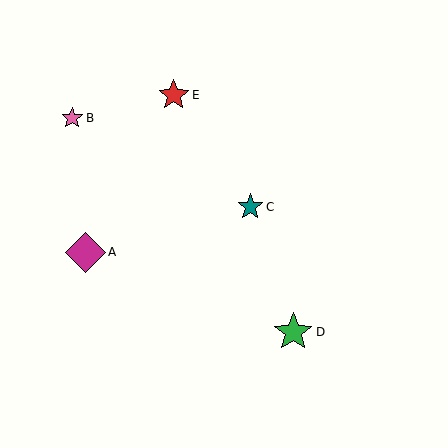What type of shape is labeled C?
Shape C is a teal star.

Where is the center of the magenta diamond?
The center of the magenta diamond is at (86, 253).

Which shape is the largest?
The magenta diamond (labeled A) is the largest.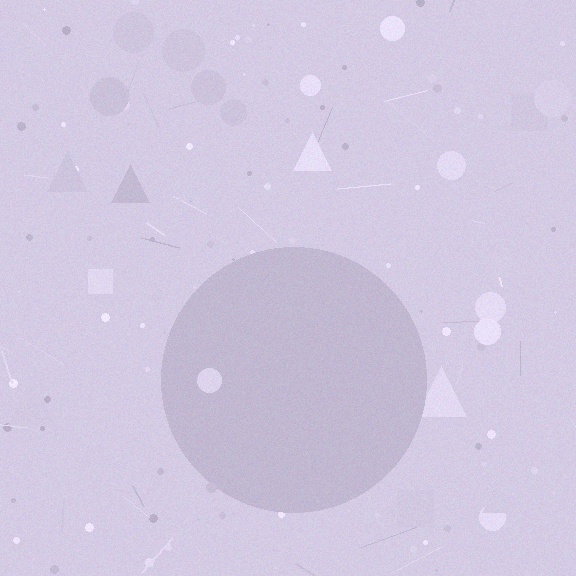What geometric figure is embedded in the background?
A circle is embedded in the background.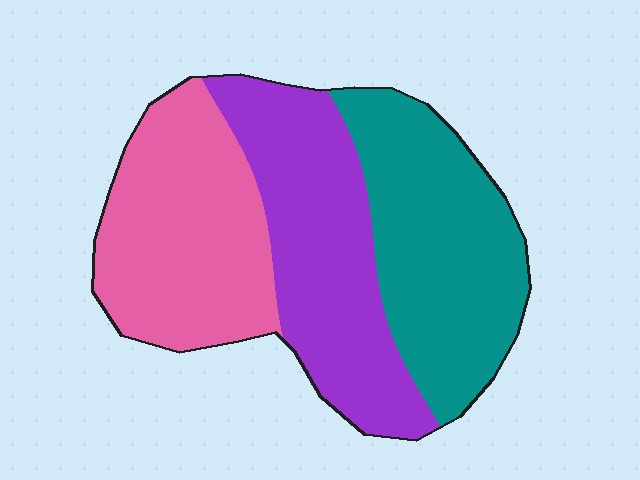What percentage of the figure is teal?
Teal covers 34% of the figure.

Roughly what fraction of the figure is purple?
Purple covers 33% of the figure.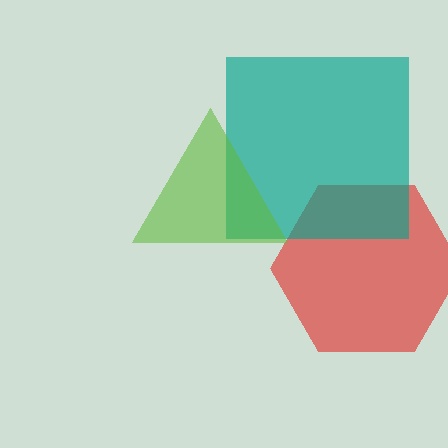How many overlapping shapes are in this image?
There are 3 overlapping shapes in the image.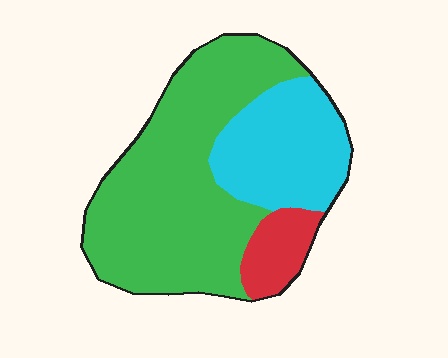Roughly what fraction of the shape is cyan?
Cyan takes up about one quarter (1/4) of the shape.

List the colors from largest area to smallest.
From largest to smallest: green, cyan, red.